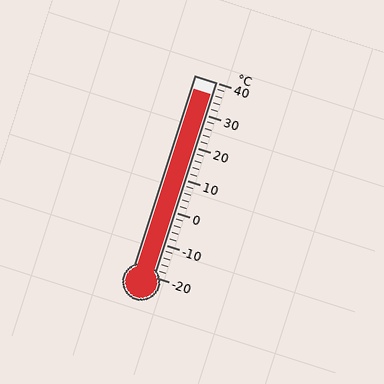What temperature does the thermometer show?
The thermometer shows approximately 36°C.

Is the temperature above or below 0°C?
The temperature is above 0°C.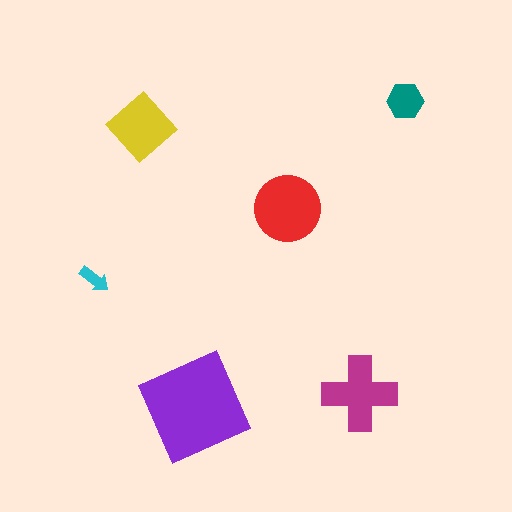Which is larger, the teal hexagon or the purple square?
The purple square.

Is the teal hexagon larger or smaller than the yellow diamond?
Smaller.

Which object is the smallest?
The cyan arrow.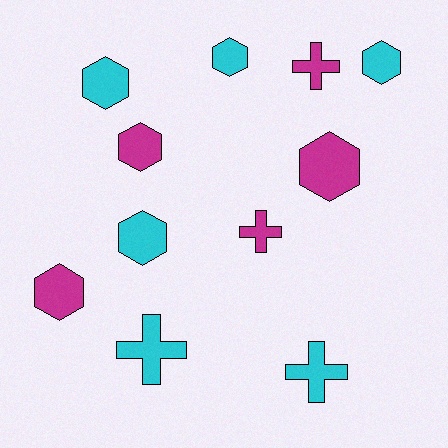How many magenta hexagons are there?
There are 3 magenta hexagons.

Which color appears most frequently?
Cyan, with 6 objects.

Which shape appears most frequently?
Hexagon, with 7 objects.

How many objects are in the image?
There are 11 objects.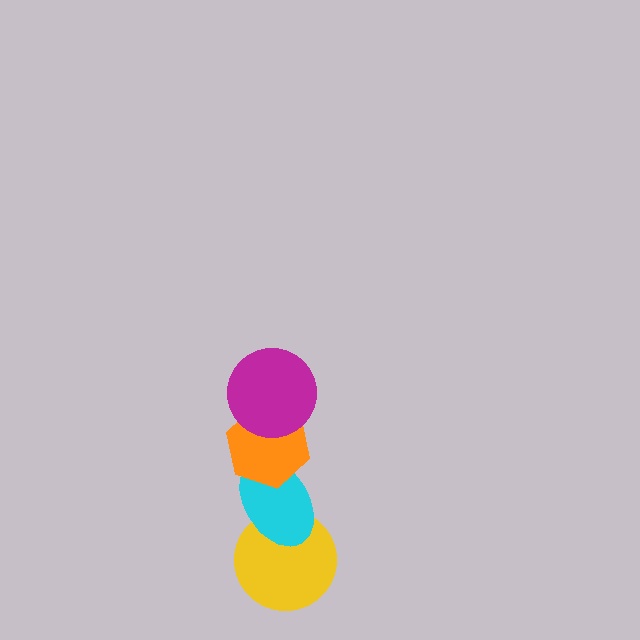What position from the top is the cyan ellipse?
The cyan ellipse is 3rd from the top.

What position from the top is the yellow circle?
The yellow circle is 4th from the top.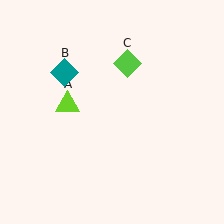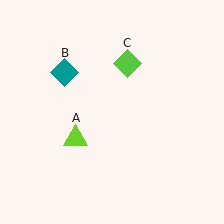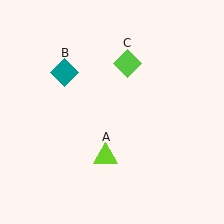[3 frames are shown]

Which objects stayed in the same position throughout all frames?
Teal diamond (object B) and lime diamond (object C) remained stationary.